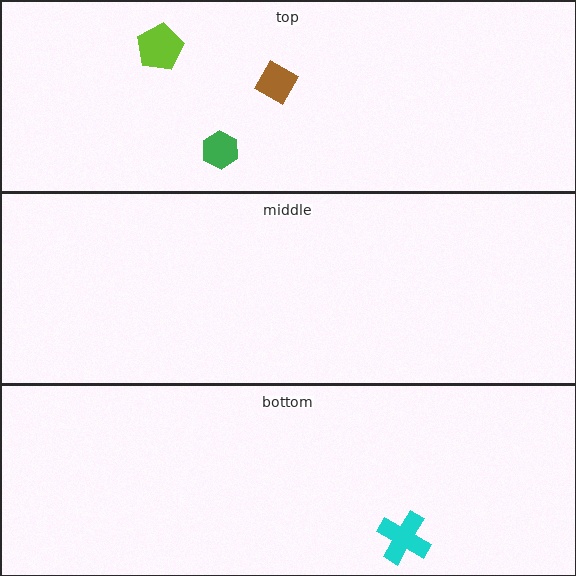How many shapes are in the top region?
3.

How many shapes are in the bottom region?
1.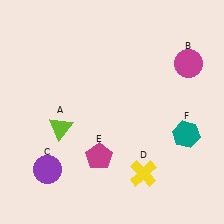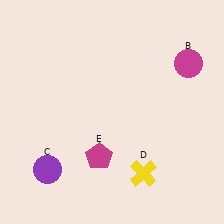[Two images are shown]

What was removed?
The lime triangle (A), the teal hexagon (F) were removed in Image 2.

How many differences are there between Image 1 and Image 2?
There are 2 differences between the two images.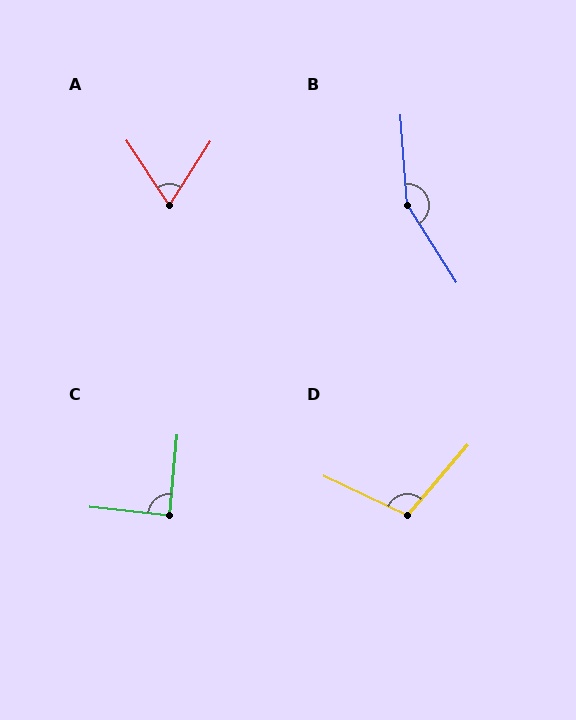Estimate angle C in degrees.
Approximately 89 degrees.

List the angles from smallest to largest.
A (66°), C (89°), D (105°), B (152°).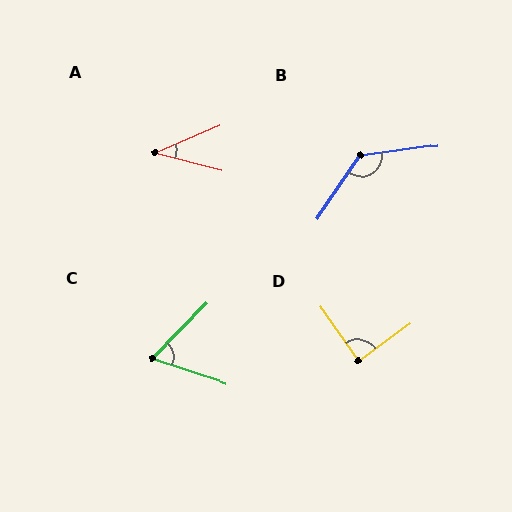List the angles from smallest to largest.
A (39°), C (63°), D (89°), B (132°).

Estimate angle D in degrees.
Approximately 89 degrees.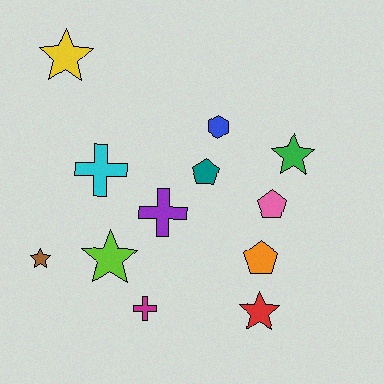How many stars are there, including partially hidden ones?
There are 5 stars.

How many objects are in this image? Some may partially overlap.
There are 12 objects.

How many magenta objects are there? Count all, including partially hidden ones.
There is 1 magenta object.